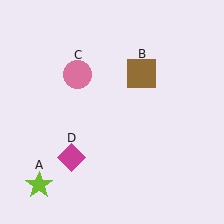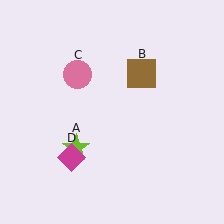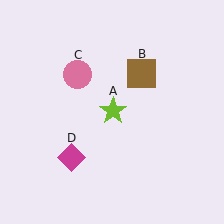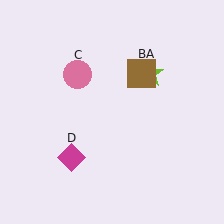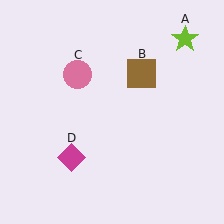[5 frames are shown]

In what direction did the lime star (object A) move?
The lime star (object A) moved up and to the right.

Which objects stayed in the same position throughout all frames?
Brown square (object B) and pink circle (object C) and magenta diamond (object D) remained stationary.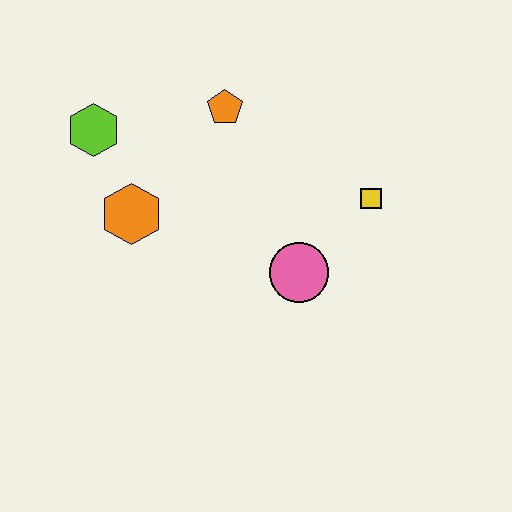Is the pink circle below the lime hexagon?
Yes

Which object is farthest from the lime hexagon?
The yellow square is farthest from the lime hexagon.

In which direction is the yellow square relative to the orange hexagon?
The yellow square is to the right of the orange hexagon.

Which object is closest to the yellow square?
The pink circle is closest to the yellow square.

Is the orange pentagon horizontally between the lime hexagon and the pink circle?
Yes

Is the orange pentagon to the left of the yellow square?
Yes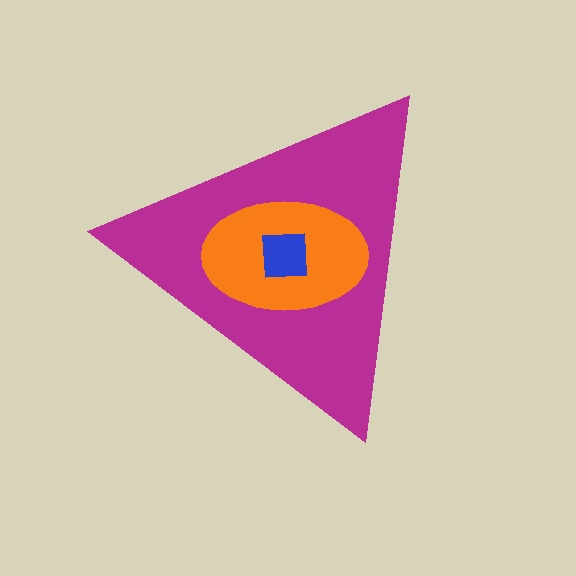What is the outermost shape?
The magenta triangle.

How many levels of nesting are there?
3.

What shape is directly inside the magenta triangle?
The orange ellipse.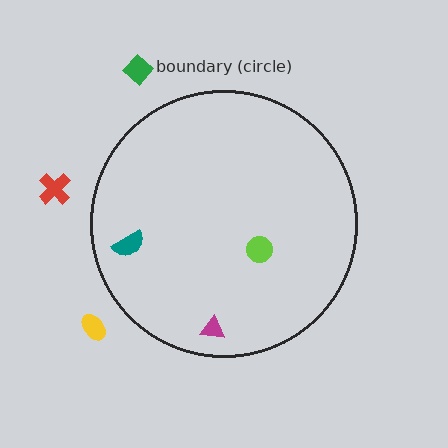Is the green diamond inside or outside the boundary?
Outside.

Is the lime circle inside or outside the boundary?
Inside.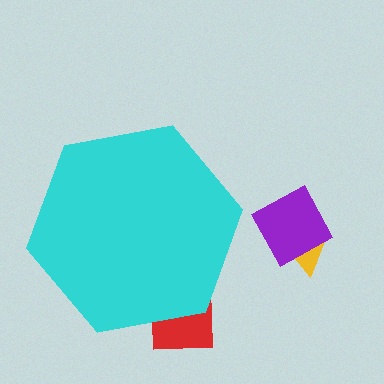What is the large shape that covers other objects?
A cyan hexagon.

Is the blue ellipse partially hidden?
No, the blue ellipse is fully visible.